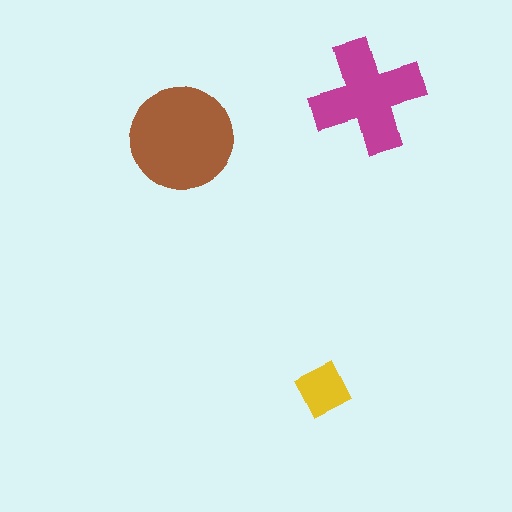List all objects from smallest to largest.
The yellow diamond, the magenta cross, the brown circle.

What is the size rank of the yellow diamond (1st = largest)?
3rd.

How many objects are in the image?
There are 3 objects in the image.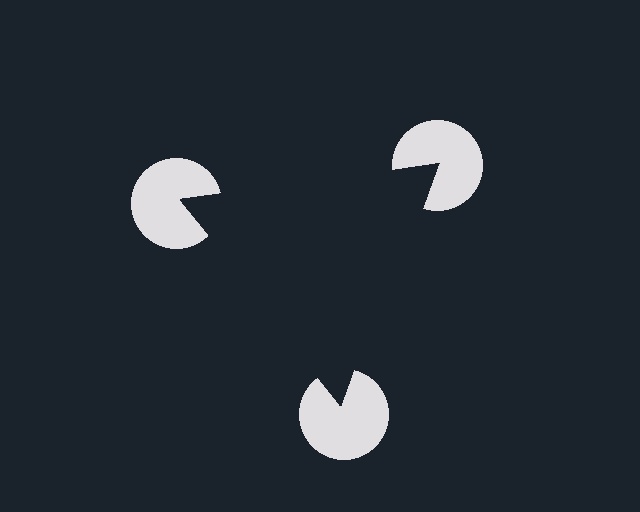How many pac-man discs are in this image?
There are 3 — one at each vertex of the illusory triangle.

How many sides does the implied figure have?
3 sides.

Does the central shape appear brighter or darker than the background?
It typically appears slightly darker than the background, even though no actual brightness change is drawn.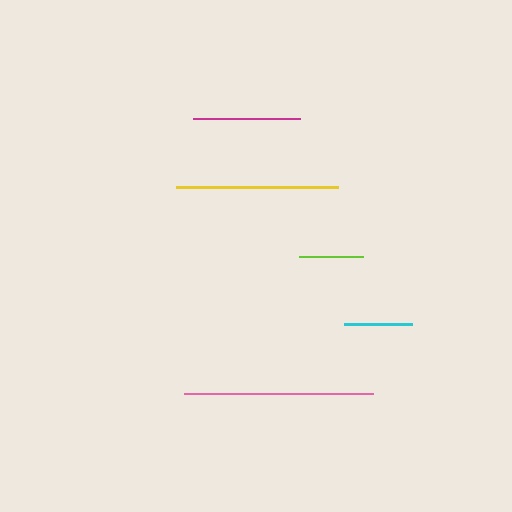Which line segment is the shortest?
The lime line is the shortest at approximately 64 pixels.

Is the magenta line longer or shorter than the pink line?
The pink line is longer than the magenta line.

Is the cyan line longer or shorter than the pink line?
The pink line is longer than the cyan line.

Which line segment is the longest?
The pink line is the longest at approximately 189 pixels.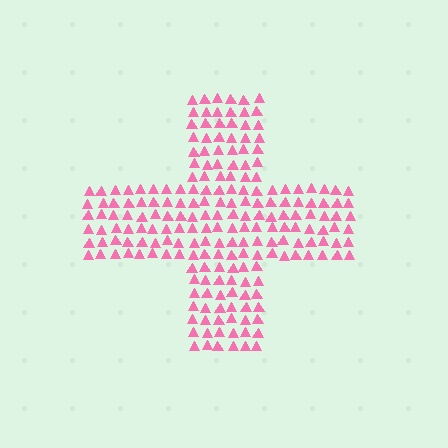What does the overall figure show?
The overall figure shows a cross.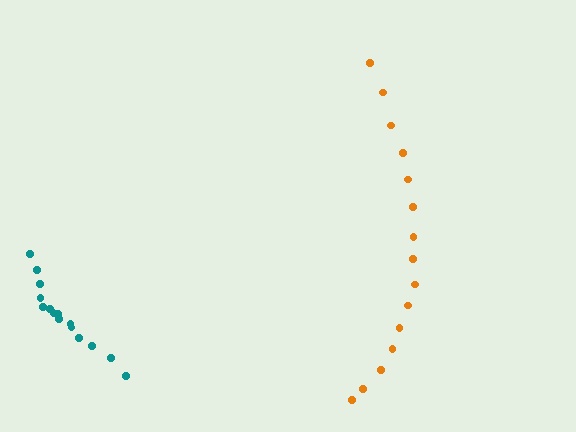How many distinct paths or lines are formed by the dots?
There are 2 distinct paths.